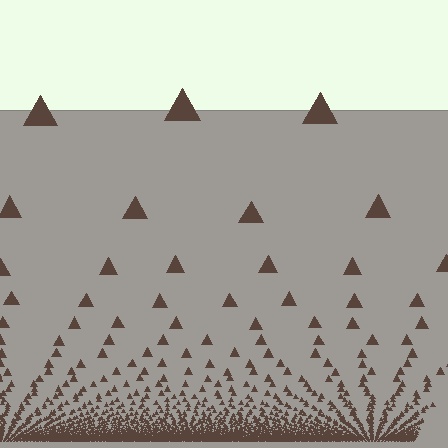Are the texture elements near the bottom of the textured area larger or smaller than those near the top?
Smaller. The gradient is inverted — elements near the bottom are smaller and denser.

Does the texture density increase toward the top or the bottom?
Density increases toward the bottom.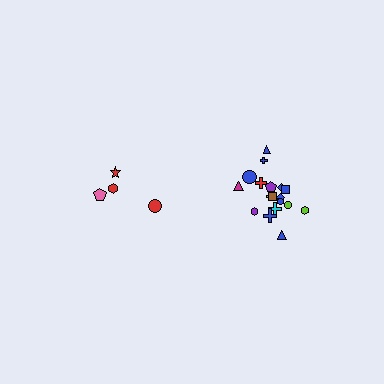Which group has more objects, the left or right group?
The right group.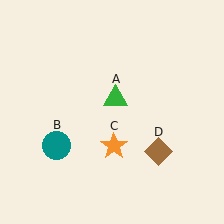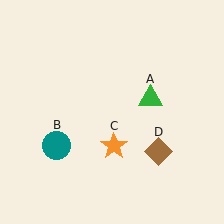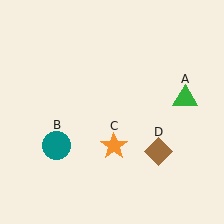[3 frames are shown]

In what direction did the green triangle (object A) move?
The green triangle (object A) moved right.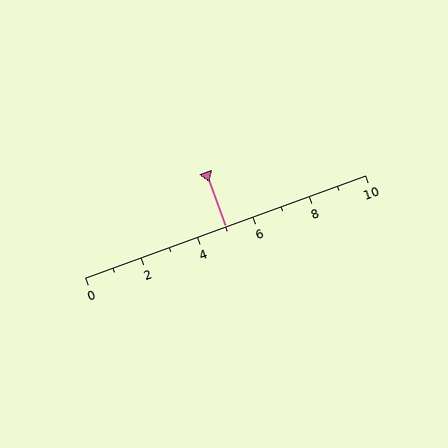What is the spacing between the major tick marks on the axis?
The major ticks are spaced 2 apart.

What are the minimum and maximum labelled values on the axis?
The axis runs from 0 to 10.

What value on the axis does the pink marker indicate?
The marker indicates approximately 5.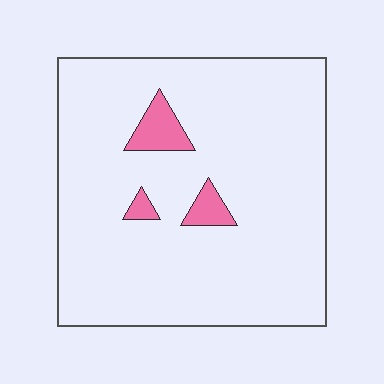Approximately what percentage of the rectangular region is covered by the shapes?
Approximately 5%.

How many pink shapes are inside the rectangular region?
3.